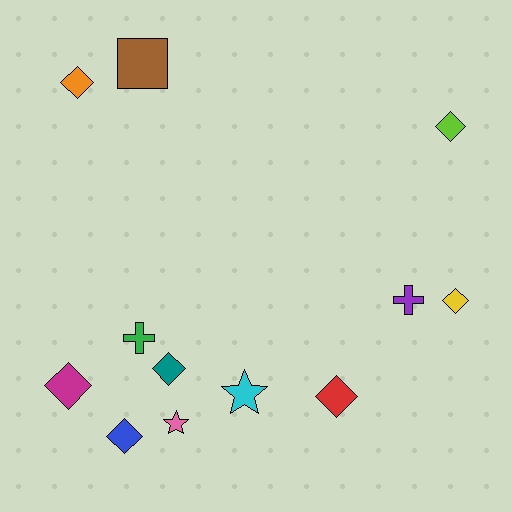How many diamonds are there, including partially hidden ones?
There are 7 diamonds.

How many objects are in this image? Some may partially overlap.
There are 12 objects.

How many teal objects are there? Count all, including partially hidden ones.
There is 1 teal object.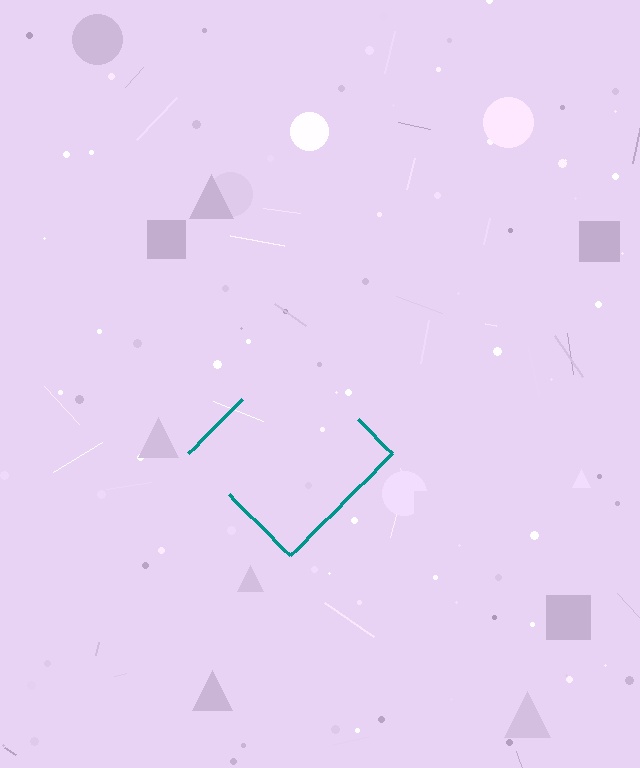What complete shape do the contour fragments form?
The contour fragments form a diamond.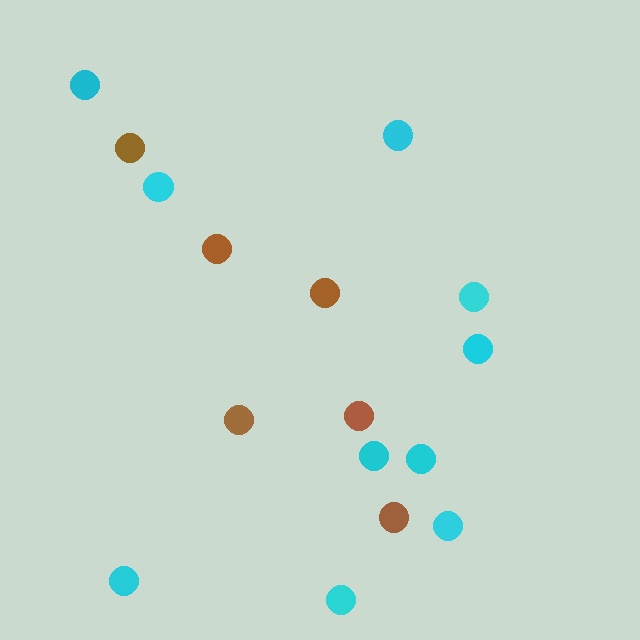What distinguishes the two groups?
There are 2 groups: one group of brown circles (6) and one group of cyan circles (10).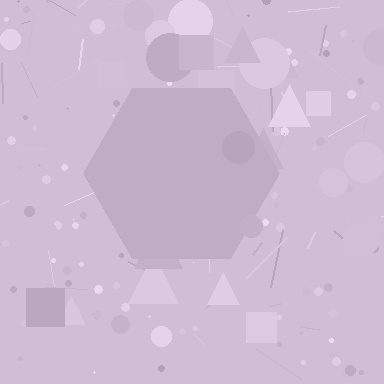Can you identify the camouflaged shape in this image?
The camouflaged shape is a hexagon.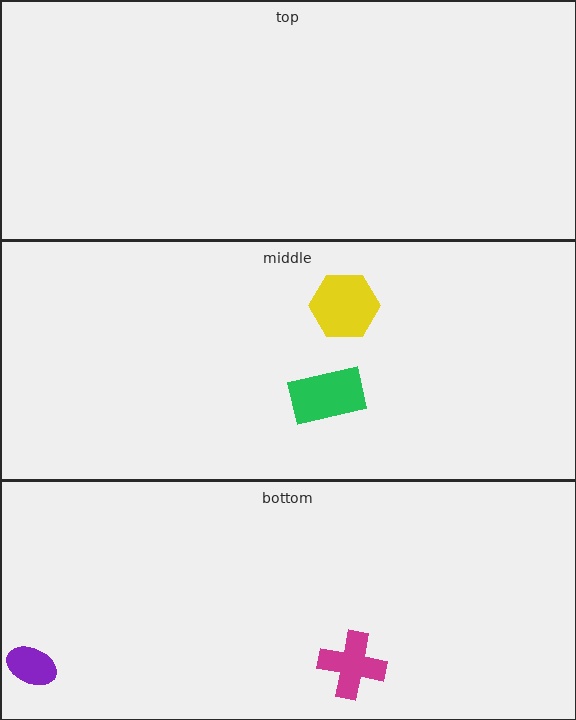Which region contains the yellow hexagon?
The middle region.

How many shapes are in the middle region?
2.